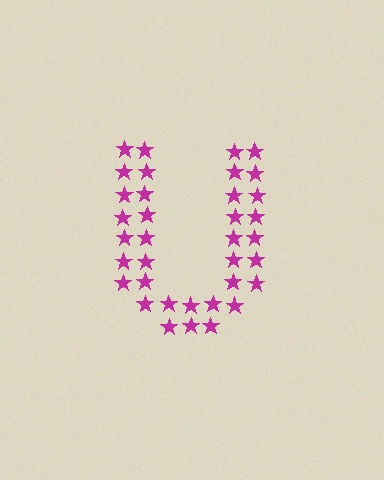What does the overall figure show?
The overall figure shows the letter U.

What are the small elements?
The small elements are stars.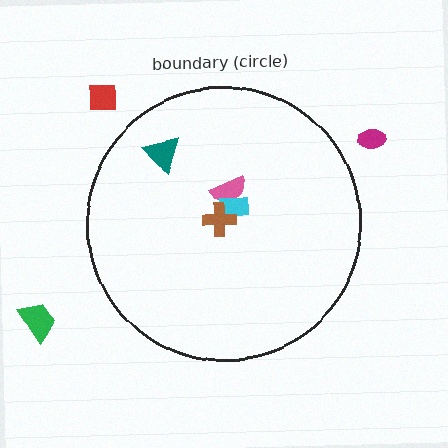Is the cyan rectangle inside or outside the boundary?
Inside.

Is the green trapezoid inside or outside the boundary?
Outside.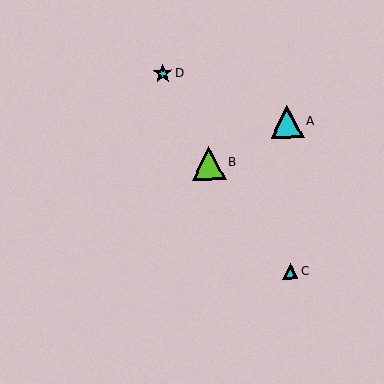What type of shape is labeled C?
Shape C is a cyan triangle.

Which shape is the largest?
The lime triangle (labeled B) is the largest.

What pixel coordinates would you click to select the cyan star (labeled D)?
Click at (163, 73) to select the cyan star D.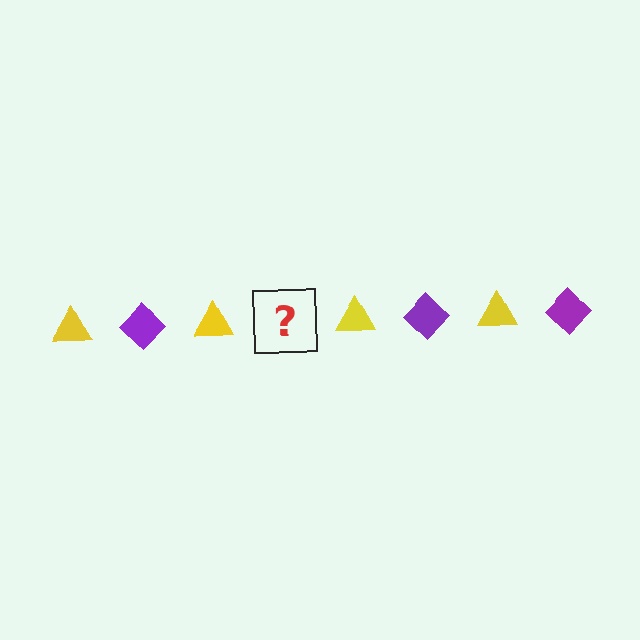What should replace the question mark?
The question mark should be replaced with a purple diamond.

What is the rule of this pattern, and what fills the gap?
The rule is that the pattern alternates between yellow triangle and purple diamond. The gap should be filled with a purple diamond.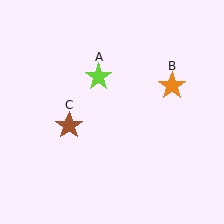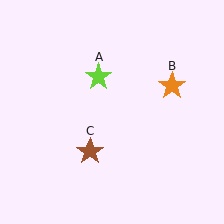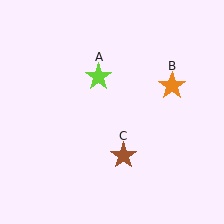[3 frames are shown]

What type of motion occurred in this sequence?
The brown star (object C) rotated counterclockwise around the center of the scene.